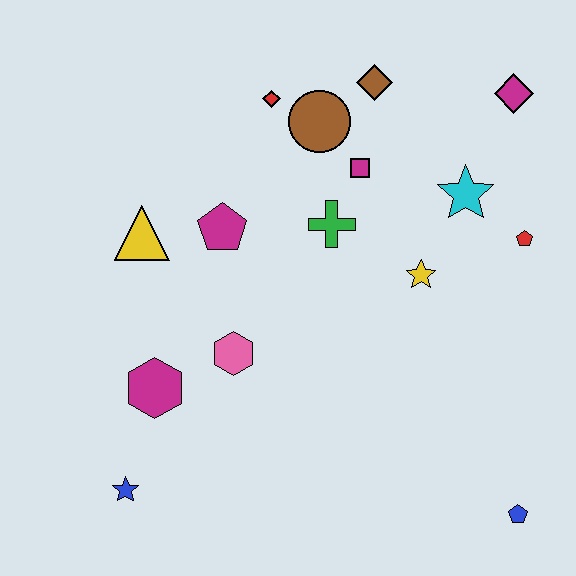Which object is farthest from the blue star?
The magenta diamond is farthest from the blue star.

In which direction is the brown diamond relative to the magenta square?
The brown diamond is above the magenta square.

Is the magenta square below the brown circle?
Yes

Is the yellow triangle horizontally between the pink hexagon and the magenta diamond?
No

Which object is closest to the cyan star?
The red pentagon is closest to the cyan star.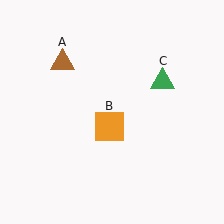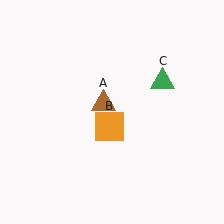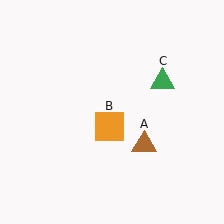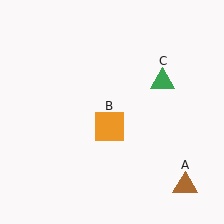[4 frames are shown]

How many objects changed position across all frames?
1 object changed position: brown triangle (object A).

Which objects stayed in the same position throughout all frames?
Orange square (object B) and green triangle (object C) remained stationary.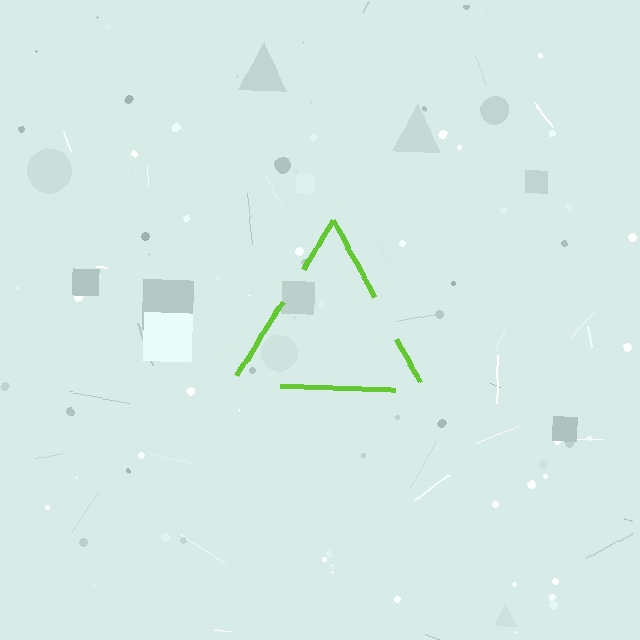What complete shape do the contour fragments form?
The contour fragments form a triangle.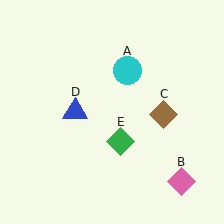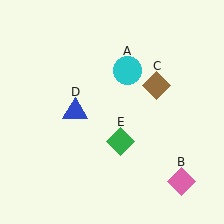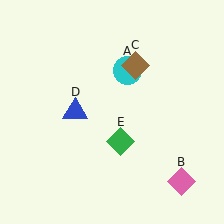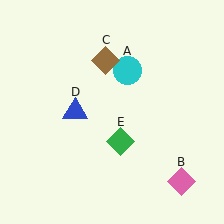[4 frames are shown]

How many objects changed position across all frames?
1 object changed position: brown diamond (object C).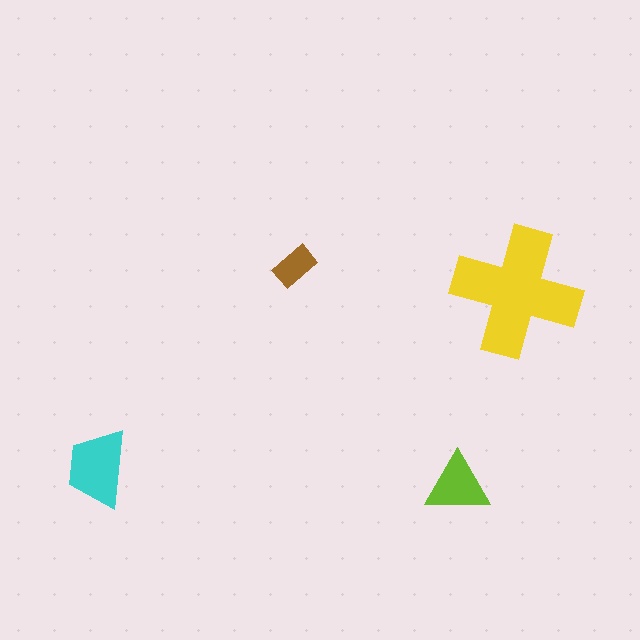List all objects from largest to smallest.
The yellow cross, the cyan trapezoid, the lime triangle, the brown rectangle.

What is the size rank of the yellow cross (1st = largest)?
1st.